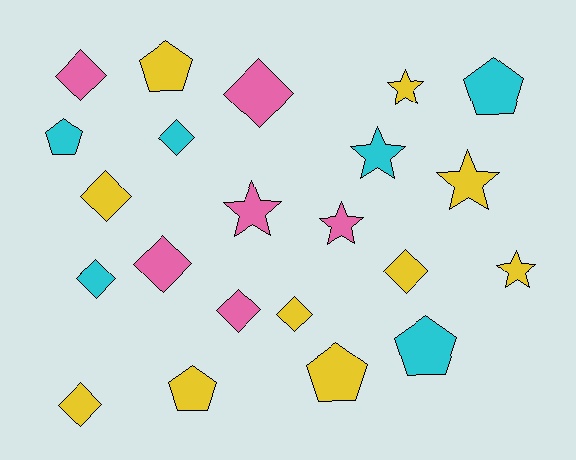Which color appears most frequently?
Yellow, with 10 objects.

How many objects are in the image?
There are 22 objects.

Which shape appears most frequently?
Diamond, with 10 objects.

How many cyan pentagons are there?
There are 3 cyan pentagons.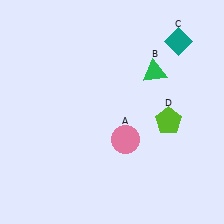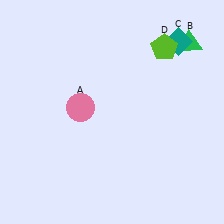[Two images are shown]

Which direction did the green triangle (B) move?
The green triangle (B) moved right.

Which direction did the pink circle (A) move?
The pink circle (A) moved left.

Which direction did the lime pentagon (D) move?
The lime pentagon (D) moved up.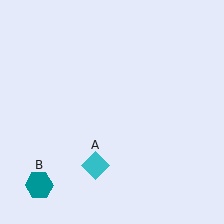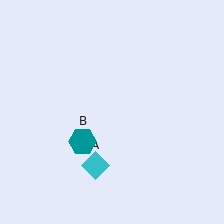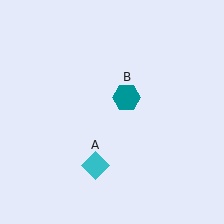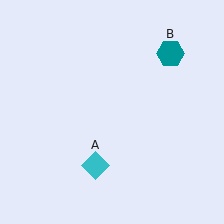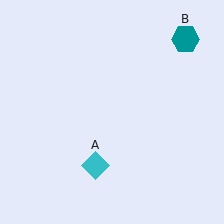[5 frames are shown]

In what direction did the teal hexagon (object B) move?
The teal hexagon (object B) moved up and to the right.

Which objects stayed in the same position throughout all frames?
Cyan diamond (object A) remained stationary.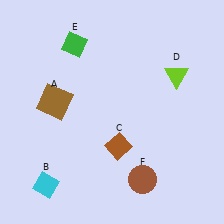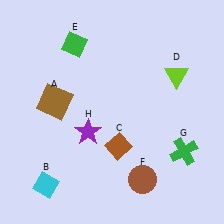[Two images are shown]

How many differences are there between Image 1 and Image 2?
There are 2 differences between the two images.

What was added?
A green cross (G), a purple star (H) were added in Image 2.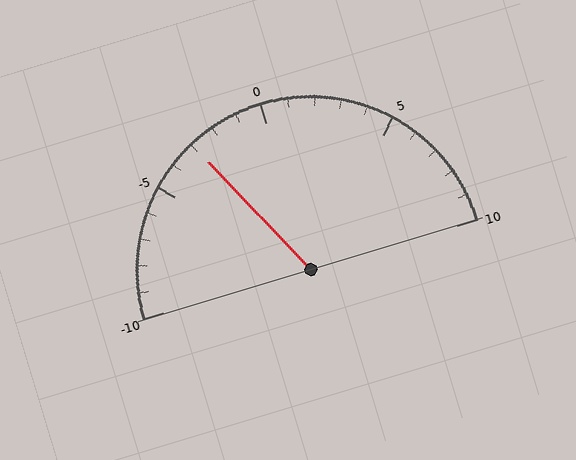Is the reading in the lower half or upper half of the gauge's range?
The reading is in the lower half of the range (-10 to 10).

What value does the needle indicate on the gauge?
The needle indicates approximately -3.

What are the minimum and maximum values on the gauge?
The gauge ranges from -10 to 10.